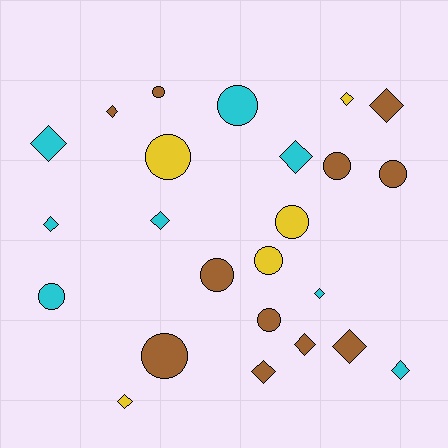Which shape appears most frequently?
Diamond, with 13 objects.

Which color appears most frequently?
Brown, with 11 objects.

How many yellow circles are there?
There are 3 yellow circles.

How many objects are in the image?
There are 24 objects.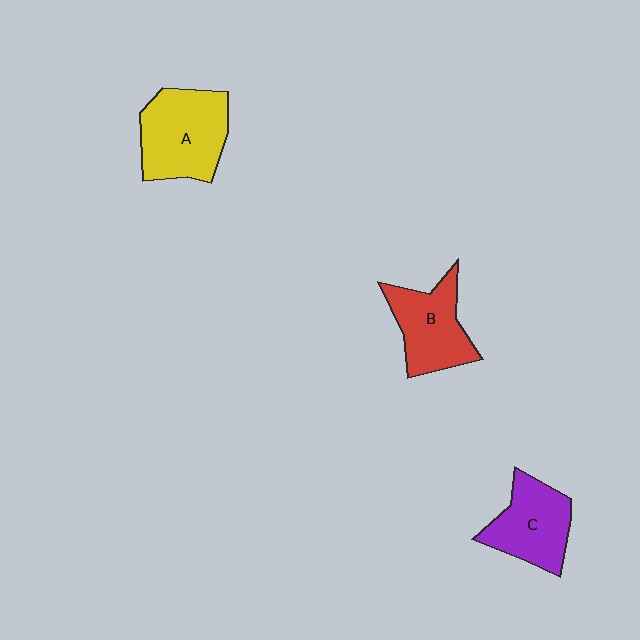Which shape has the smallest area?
Shape C (purple).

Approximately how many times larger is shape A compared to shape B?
Approximately 1.2 times.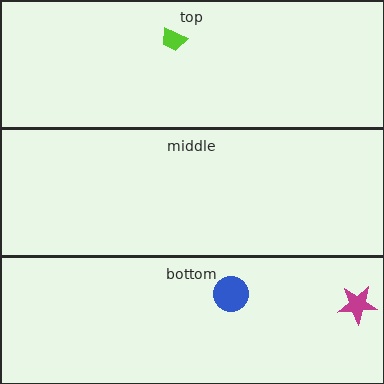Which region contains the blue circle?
The bottom region.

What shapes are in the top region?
The lime trapezoid.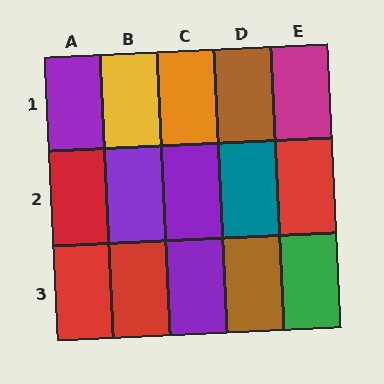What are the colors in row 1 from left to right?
Purple, yellow, orange, brown, magenta.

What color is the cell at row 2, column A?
Red.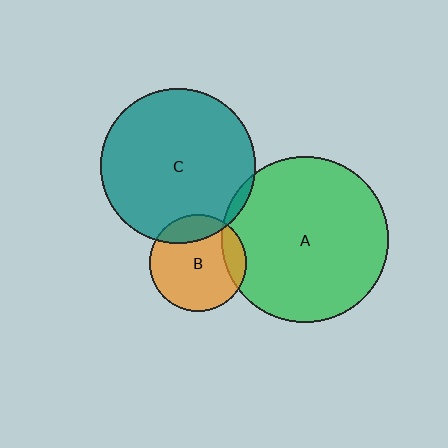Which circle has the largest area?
Circle A (green).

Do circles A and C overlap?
Yes.